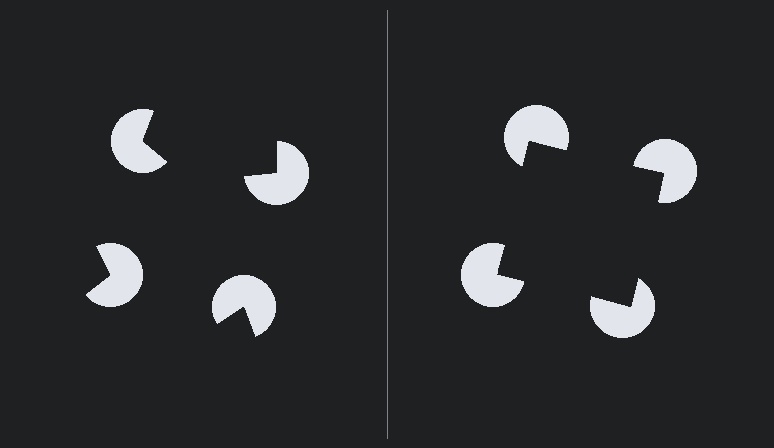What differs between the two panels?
The pac-man discs are positioned identically on both sides; only the wedge orientations differ. On the right they align to a square; on the left they are misaligned.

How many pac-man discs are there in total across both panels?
8 — 4 on each side.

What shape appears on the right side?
An illusory square.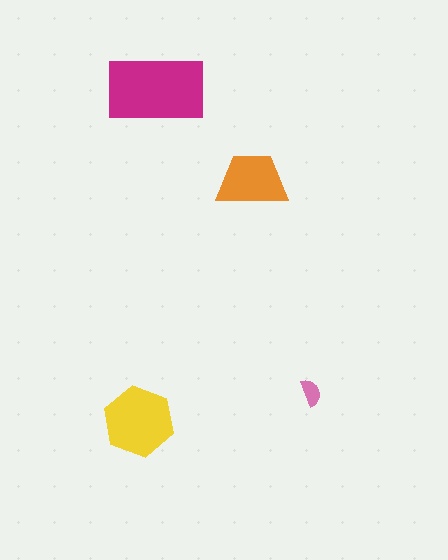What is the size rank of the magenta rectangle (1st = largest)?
1st.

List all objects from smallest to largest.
The pink semicircle, the orange trapezoid, the yellow hexagon, the magenta rectangle.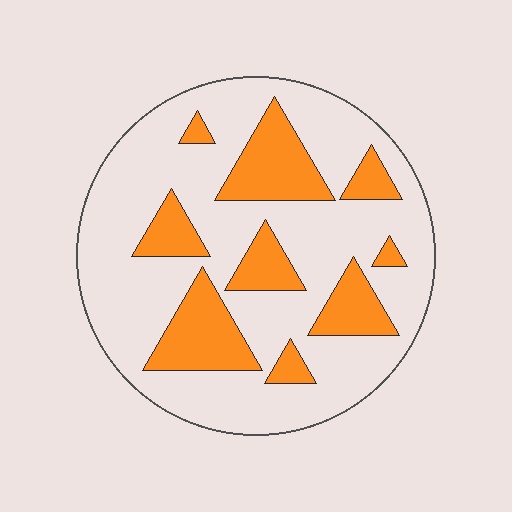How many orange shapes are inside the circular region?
9.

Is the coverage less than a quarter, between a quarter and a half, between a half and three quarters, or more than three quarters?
Between a quarter and a half.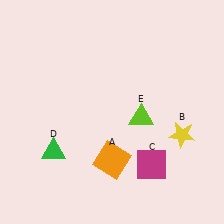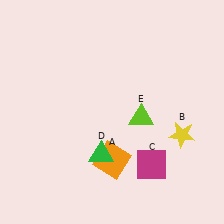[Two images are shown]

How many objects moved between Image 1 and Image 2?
1 object moved between the two images.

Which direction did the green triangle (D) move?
The green triangle (D) moved right.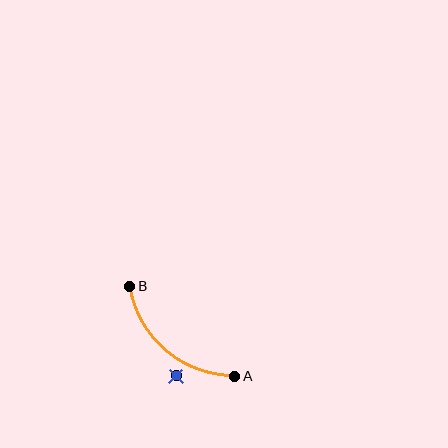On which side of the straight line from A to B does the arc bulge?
The arc bulges below and to the left of the straight line connecting A and B.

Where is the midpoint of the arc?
The arc midpoint is the point on the curve farthest from the straight line joining A and B. It sits below and to the left of that line.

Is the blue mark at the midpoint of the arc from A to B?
No — the blue mark does not lie on the arc at all. It sits slightly outside the curve.